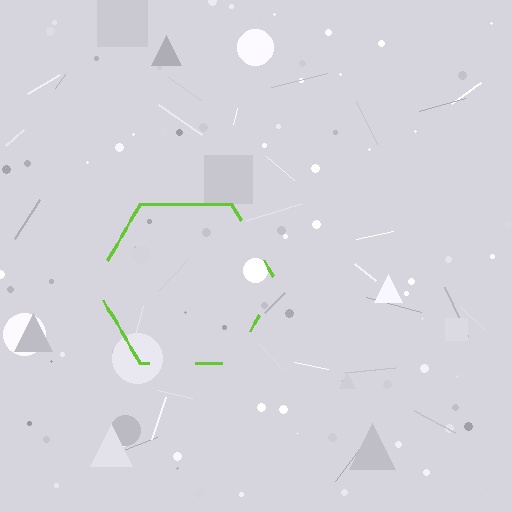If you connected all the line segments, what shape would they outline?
They would outline a hexagon.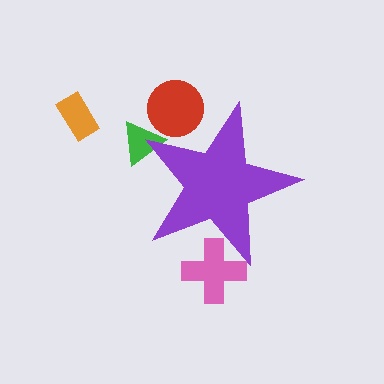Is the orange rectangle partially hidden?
No, the orange rectangle is fully visible.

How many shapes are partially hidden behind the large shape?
3 shapes are partially hidden.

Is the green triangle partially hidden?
Yes, the green triangle is partially hidden behind the purple star.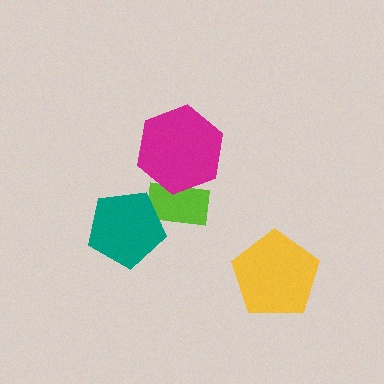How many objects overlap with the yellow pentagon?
0 objects overlap with the yellow pentagon.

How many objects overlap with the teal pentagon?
1 object overlaps with the teal pentagon.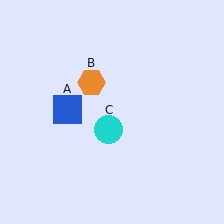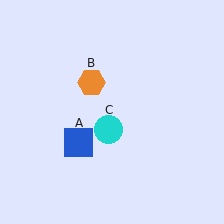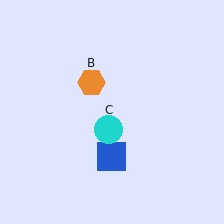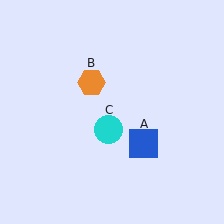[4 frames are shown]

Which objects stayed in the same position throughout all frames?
Orange hexagon (object B) and cyan circle (object C) remained stationary.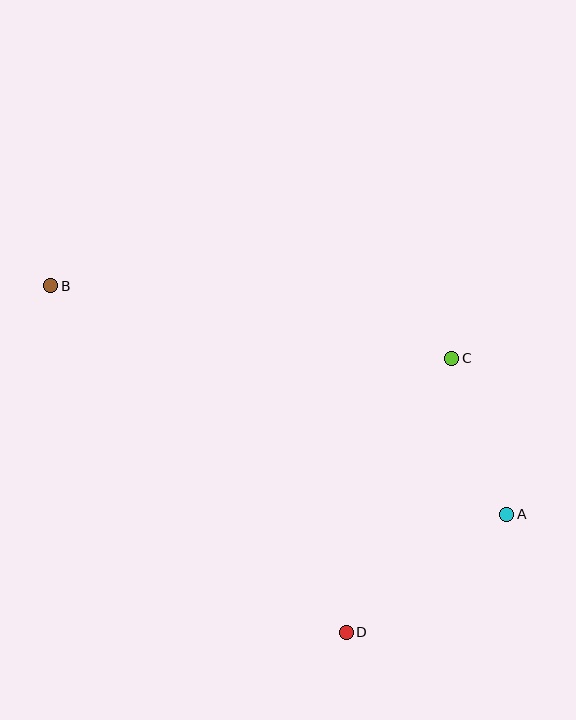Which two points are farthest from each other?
Points A and B are farthest from each other.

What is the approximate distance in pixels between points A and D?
The distance between A and D is approximately 199 pixels.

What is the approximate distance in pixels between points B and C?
The distance between B and C is approximately 408 pixels.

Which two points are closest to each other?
Points A and C are closest to each other.